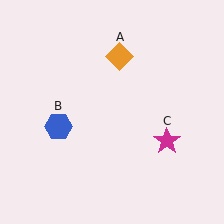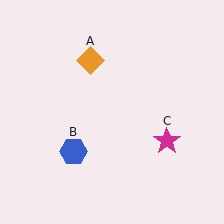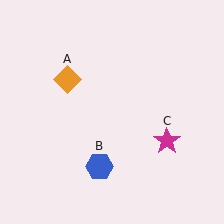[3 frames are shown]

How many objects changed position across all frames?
2 objects changed position: orange diamond (object A), blue hexagon (object B).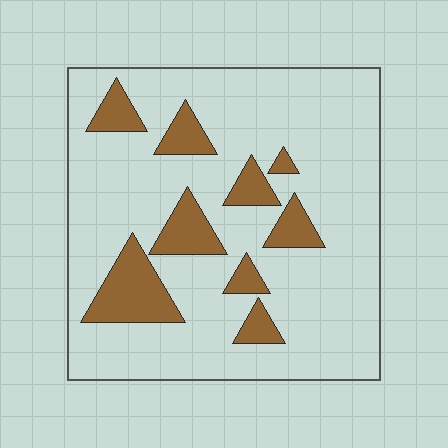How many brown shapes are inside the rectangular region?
9.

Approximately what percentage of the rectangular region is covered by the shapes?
Approximately 20%.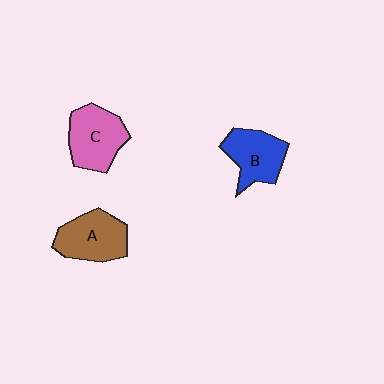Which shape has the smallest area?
Shape B (blue).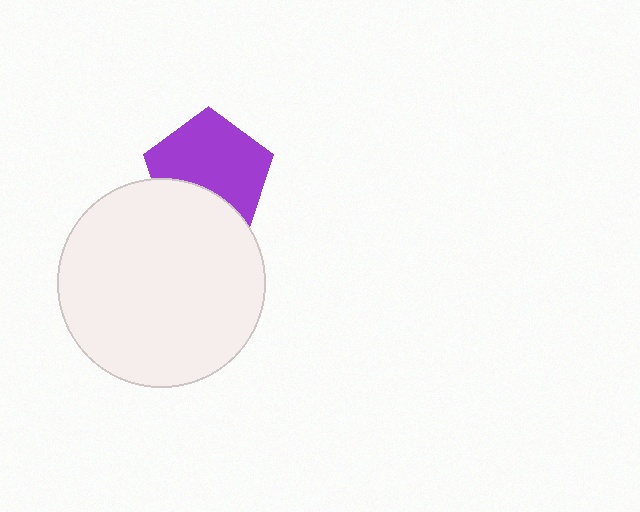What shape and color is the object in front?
The object in front is a white circle.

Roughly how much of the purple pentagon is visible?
Most of it is visible (roughly 68%).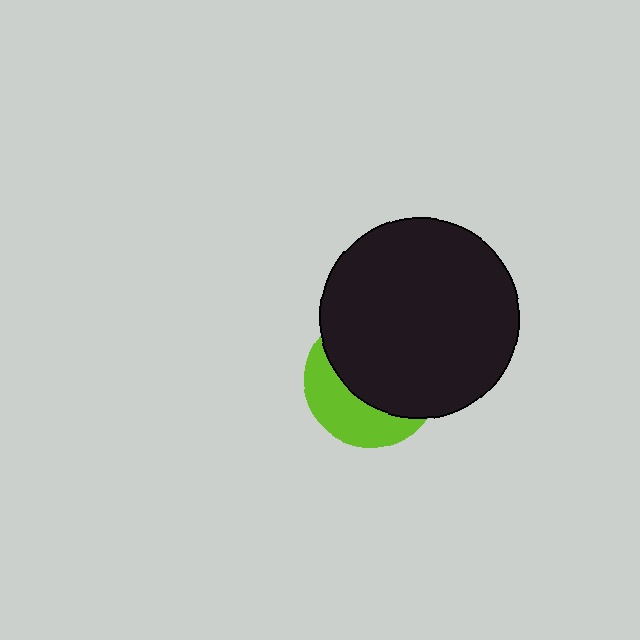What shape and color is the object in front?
The object in front is a black circle.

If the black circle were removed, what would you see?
You would see the complete lime circle.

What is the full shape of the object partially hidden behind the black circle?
The partially hidden object is a lime circle.